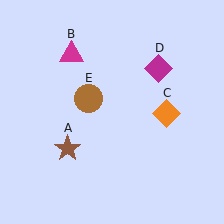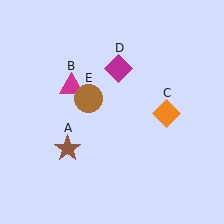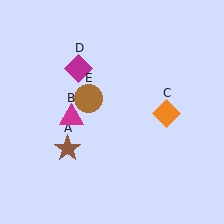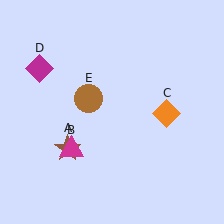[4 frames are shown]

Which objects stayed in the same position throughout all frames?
Brown star (object A) and orange diamond (object C) and brown circle (object E) remained stationary.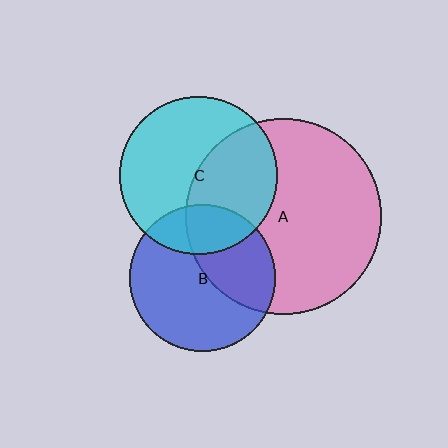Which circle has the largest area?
Circle A (pink).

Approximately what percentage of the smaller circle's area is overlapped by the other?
Approximately 40%.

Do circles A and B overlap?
Yes.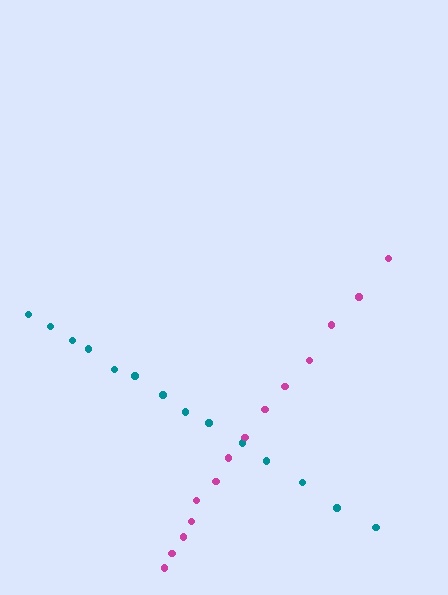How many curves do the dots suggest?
There are 2 distinct paths.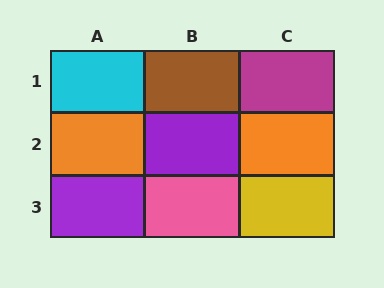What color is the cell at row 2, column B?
Purple.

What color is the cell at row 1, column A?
Cyan.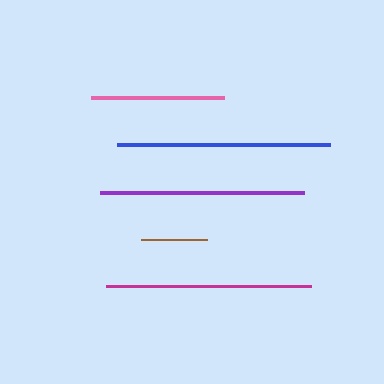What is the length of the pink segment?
The pink segment is approximately 133 pixels long.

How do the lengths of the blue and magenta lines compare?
The blue and magenta lines are approximately the same length.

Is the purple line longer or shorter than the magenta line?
The magenta line is longer than the purple line.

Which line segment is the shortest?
The brown line is the shortest at approximately 66 pixels.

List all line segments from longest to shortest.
From longest to shortest: blue, magenta, purple, pink, brown.